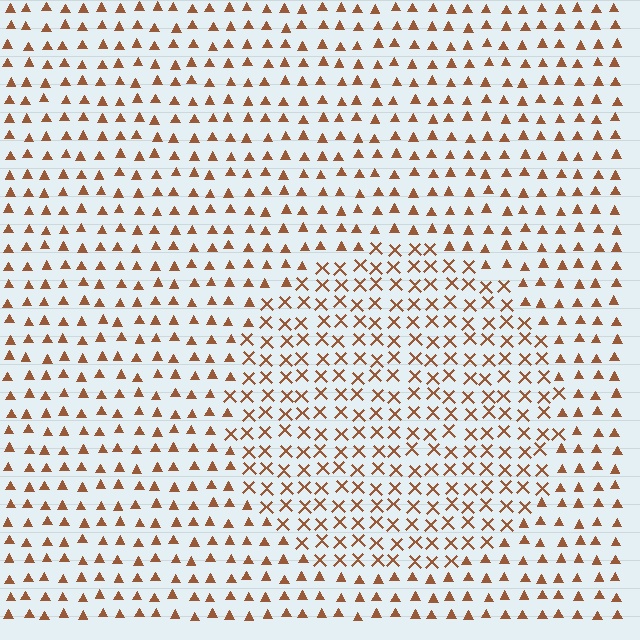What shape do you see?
I see a circle.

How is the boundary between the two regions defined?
The boundary is defined by a change in element shape: X marks inside vs. triangles outside. All elements share the same color and spacing.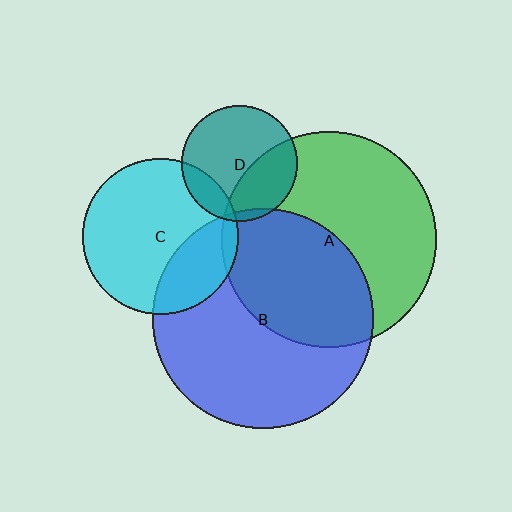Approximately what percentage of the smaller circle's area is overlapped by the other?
Approximately 25%.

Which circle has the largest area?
Circle B (blue).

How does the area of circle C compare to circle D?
Approximately 1.8 times.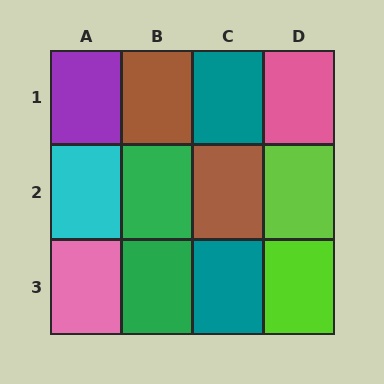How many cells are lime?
2 cells are lime.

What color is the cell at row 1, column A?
Purple.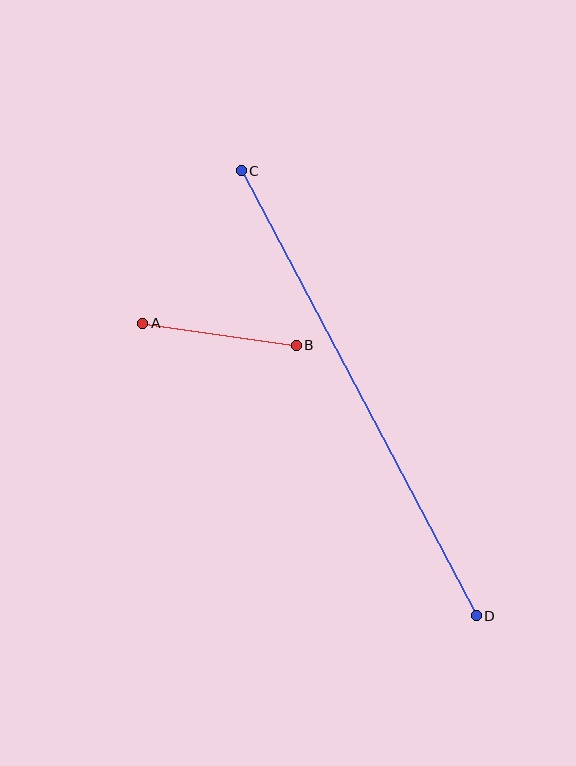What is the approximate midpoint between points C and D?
The midpoint is at approximately (359, 393) pixels.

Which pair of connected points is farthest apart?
Points C and D are farthest apart.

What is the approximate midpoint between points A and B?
The midpoint is at approximately (219, 334) pixels.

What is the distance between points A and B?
The distance is approximately 155 pixels.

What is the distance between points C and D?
The distance is approximately 503 pixels.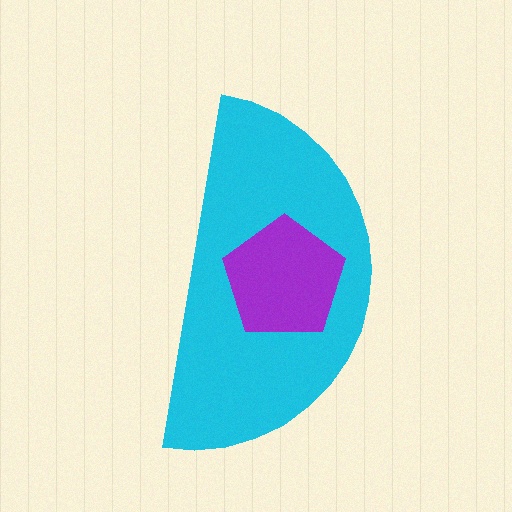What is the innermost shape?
The purple pentagon.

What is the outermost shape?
The cyan semicircle.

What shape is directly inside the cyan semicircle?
The purple pentagon.